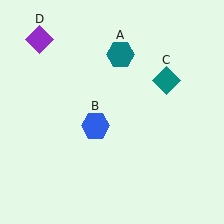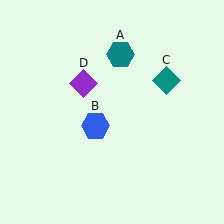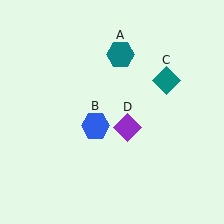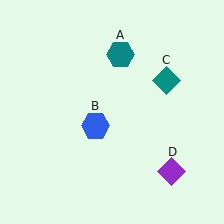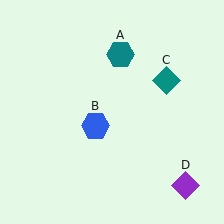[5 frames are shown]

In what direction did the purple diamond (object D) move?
The purple diamond (object D) moved down and to the right.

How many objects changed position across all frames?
1 object changed position: purple diamond (object D).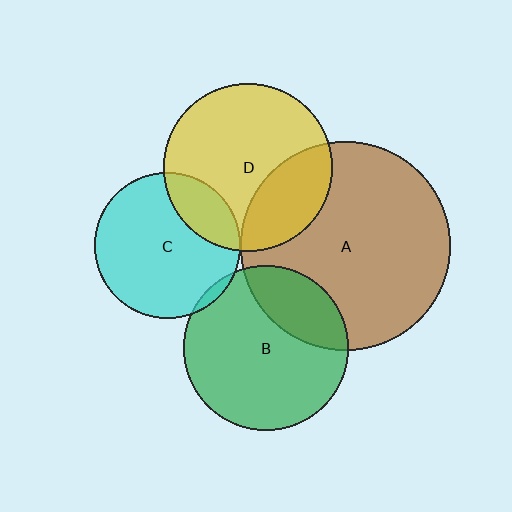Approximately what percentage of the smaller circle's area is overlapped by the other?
Approximately 20%.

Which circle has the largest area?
Circle A (brown).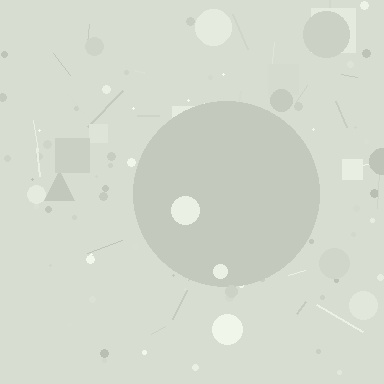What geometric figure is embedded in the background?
A circle is embedded in the background.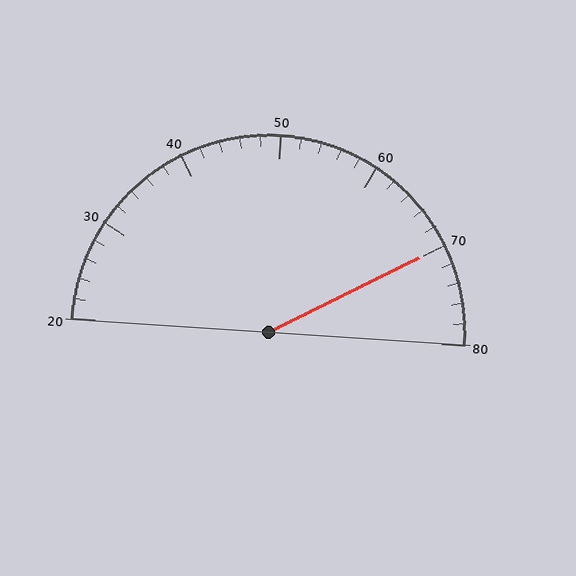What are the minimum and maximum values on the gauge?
The gauge ranges from 20 to 80.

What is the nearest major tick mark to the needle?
The nearest major tick mark is 70.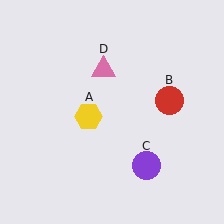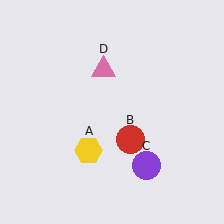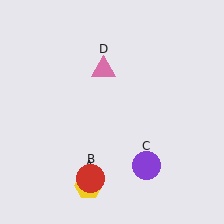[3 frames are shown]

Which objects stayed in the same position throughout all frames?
Purple circle (object C) and pink triangle (object D) remained stationary.